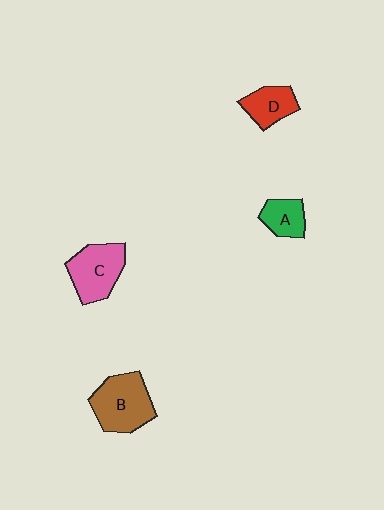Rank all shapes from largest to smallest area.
From largest to smallest: B (brown), C (pink), D (red), A (green).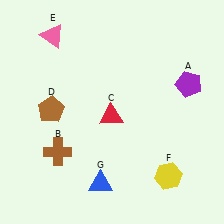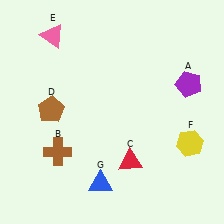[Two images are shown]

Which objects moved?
The objects that moved are: the red triangle (C), the yellow hexagon (F).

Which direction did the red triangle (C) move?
The red triangle (C) moved down.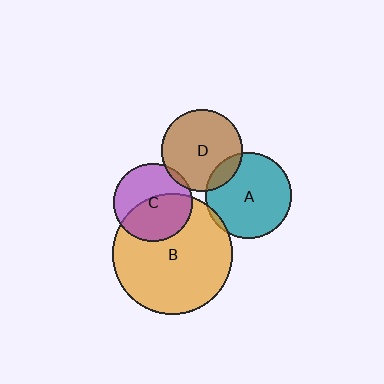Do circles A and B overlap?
Yes.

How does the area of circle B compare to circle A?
Approximately 1.9 times.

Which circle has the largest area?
Circle B (orange).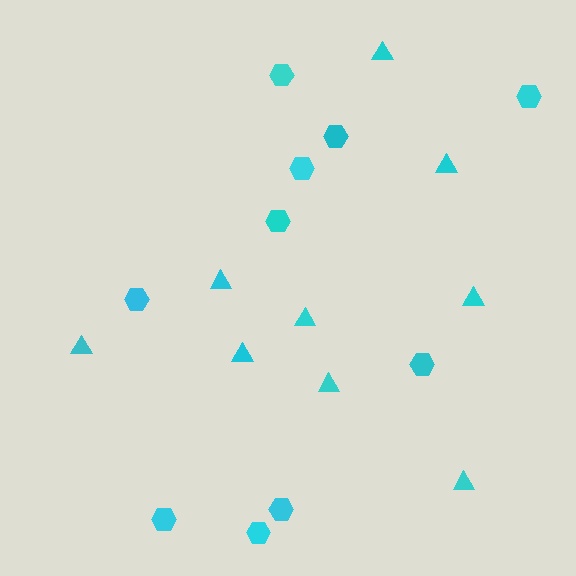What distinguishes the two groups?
There are 2 groups: one group of hexagons (10) and one group of triangles (9).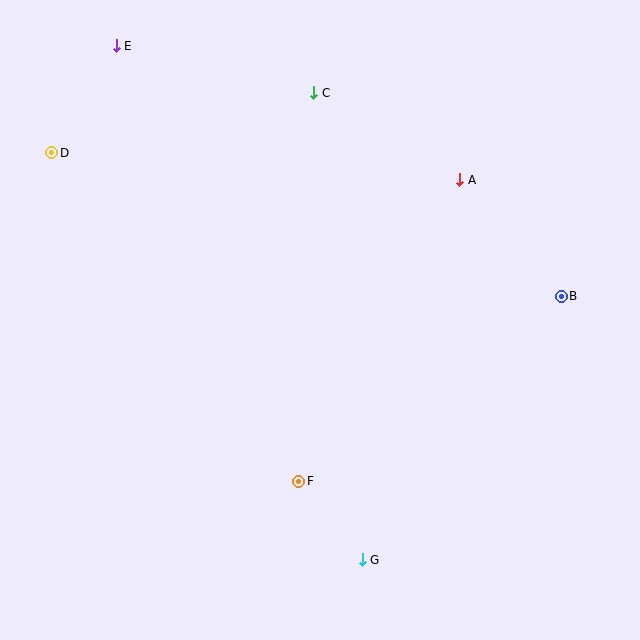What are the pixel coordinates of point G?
Point G is at (362, 560).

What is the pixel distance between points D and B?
The distance between D and B is 529 pixels.